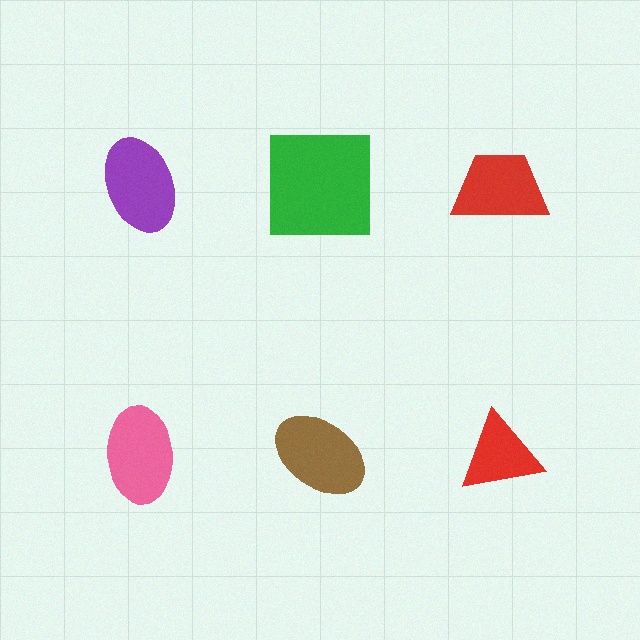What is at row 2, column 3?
A red triangle.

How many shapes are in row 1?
3 shapes.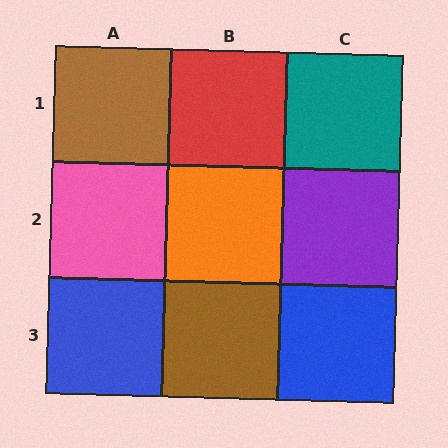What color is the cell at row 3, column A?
Blue.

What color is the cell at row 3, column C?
Blue.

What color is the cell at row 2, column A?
Pink.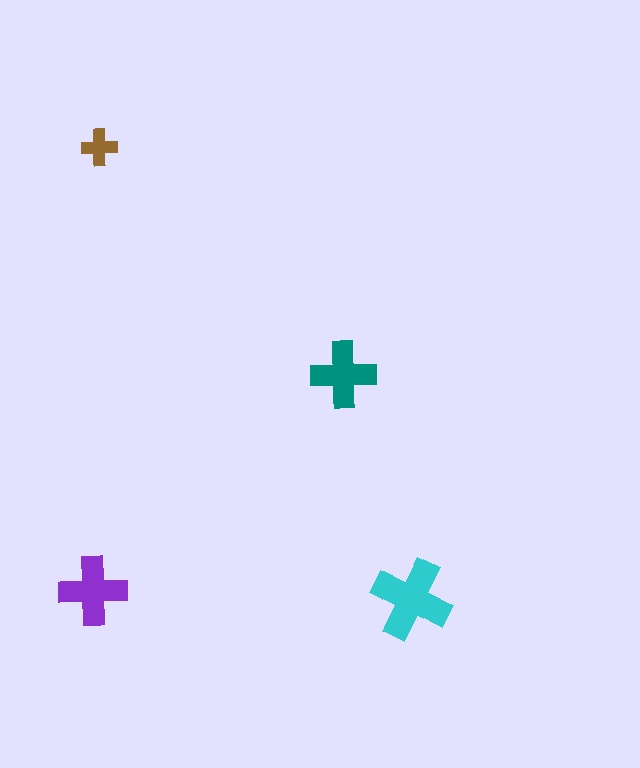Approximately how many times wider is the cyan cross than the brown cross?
About 2 times wider.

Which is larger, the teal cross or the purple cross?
The purple one.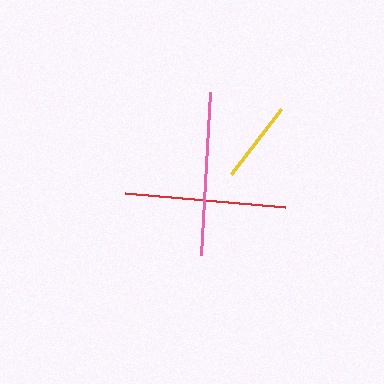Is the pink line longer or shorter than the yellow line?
The pink line is longer than the yellow line.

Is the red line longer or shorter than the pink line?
The pink line is longer than the red line.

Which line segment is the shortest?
The yellow line is the shortest at approximately 82 pixels.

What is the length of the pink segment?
The pink segment is approximately 163 pixels long.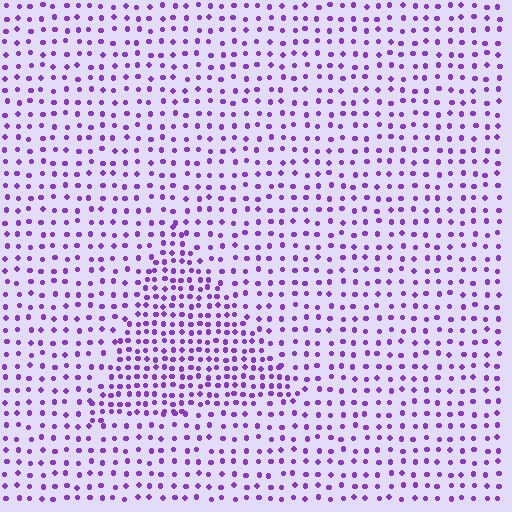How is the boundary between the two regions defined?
The boundary is defined by a change in element density (approximately 1.8x ratio). All elements are the same color, size, and shape.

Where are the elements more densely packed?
The elements are more densely packed inside the triangle boundary.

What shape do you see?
I see a triangle.